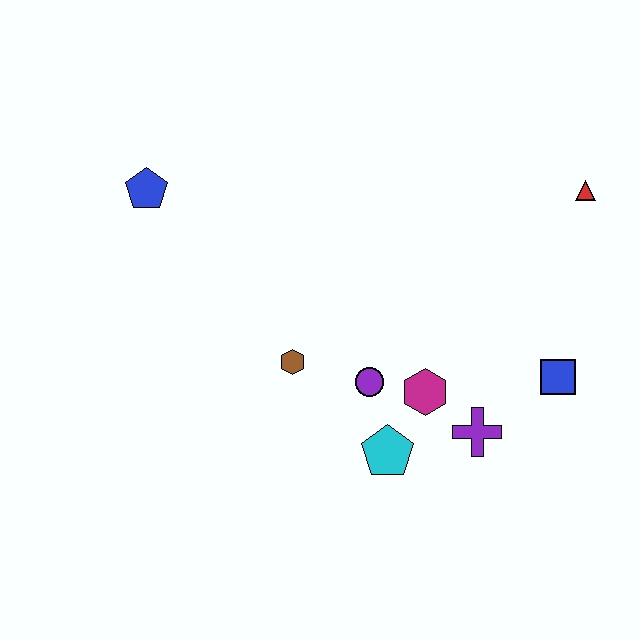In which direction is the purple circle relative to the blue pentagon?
The purple circle is to the right of the blue pentagon.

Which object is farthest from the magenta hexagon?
The blue pentagon is farthest from the magenta hexagon.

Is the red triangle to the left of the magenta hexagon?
No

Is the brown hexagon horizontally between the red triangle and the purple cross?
No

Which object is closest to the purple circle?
The magenta hexagon is closest to the purple circle.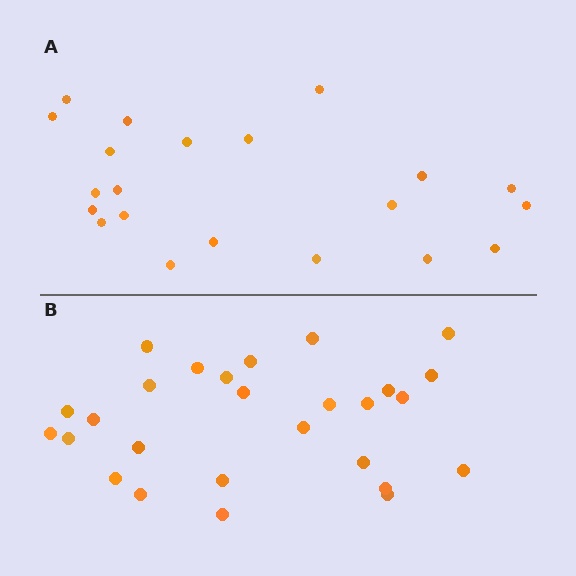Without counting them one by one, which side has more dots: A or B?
Region B (the bottom region) has more dots.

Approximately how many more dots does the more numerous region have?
Region B has about 6 more dots than region A.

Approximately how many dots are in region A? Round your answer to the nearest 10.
About 20 dots. (The exact count is 21, which rounds to 20.)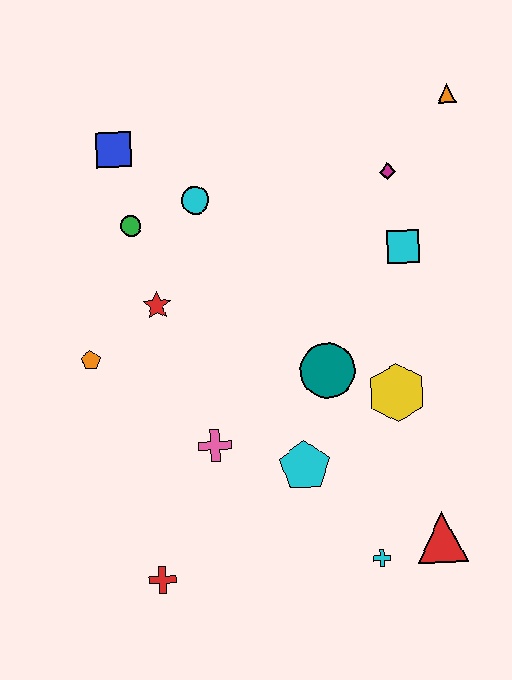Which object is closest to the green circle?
The cyan circle is closest to the green circle.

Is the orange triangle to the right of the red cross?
Yes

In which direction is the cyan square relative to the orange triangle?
The cyan square is below the orange triangle.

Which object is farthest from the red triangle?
The blue square is farthest from the red triangle.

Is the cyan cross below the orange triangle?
Yes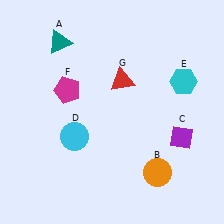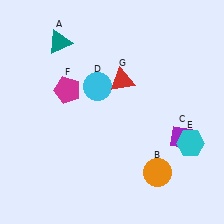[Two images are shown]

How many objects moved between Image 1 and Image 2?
2 objects moved between the two images.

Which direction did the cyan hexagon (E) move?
The cyan hexagon (E) moved down.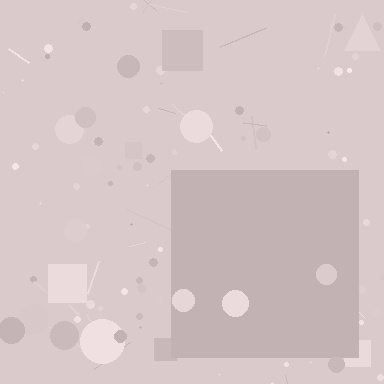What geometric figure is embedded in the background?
A square is embedded in the background.